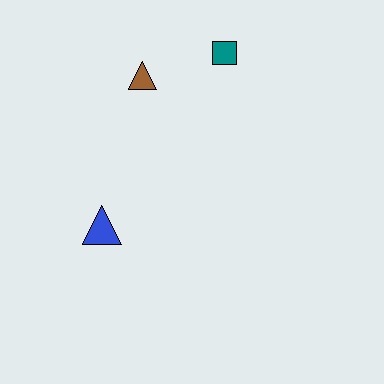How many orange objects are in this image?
There are no orange objects.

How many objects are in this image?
There are 3 objects.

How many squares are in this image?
There is 1 square.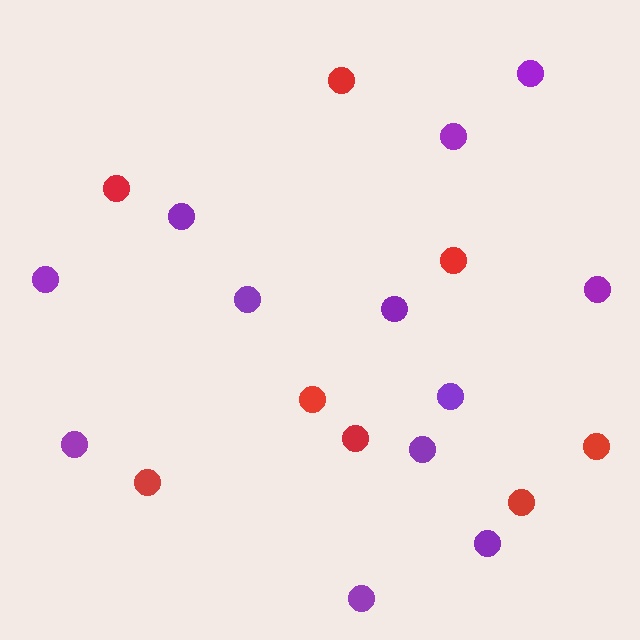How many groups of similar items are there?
There are 2 groups: one group of red circles (8) and one group of purple circles (12).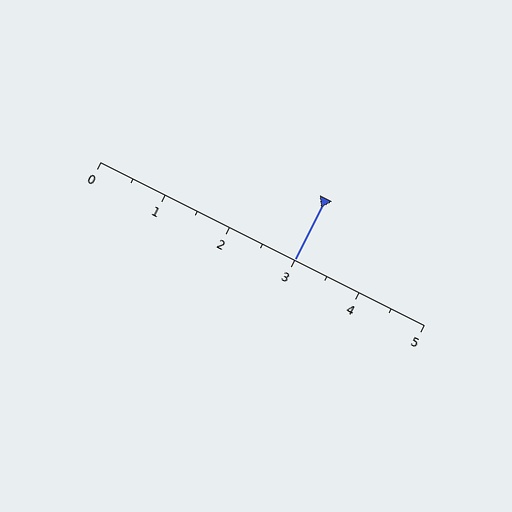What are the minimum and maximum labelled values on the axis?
The axis runs from 0 to 5.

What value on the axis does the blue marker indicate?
The marker indicates approximately 3.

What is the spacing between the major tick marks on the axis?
The major ticks are spaced 1 apart.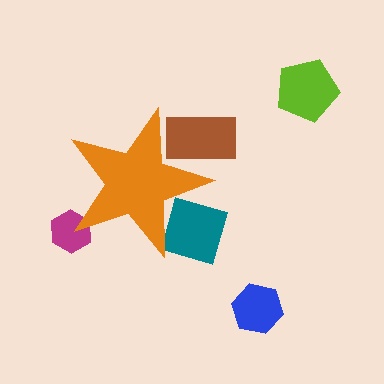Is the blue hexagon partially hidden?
No, the blue hexagon is fully visible.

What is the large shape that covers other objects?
An orange star.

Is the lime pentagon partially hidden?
No, the lime pentagon is fully visible.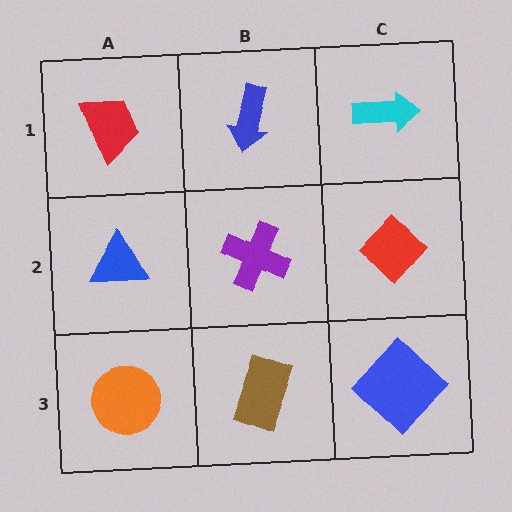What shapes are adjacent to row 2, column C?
A cyan arrow (row 1, column C), a blue diamond (row 3, column C), a purple cross (row 2, column B).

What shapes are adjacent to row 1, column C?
A red diamond (row 2, column C), a blue arrow (row 1, column B).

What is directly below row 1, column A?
A blue triangle.